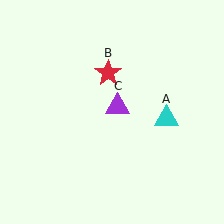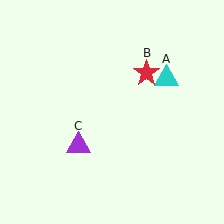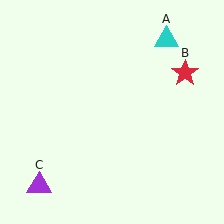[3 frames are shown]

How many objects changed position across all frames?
3 objects changed position: cyan triangle (object A), red star (object B), purple triangle (object C).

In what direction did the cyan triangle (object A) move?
The cyan triangle (object A) moved up.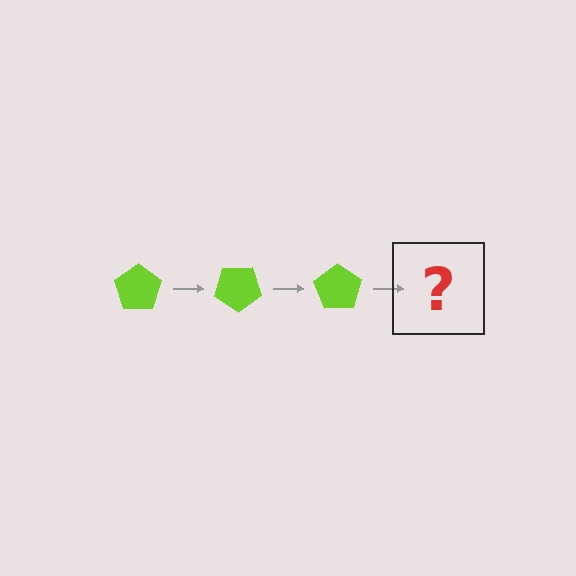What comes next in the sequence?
The next element should be a lime pentagon rotated 105 degrees.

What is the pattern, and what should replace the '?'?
The pattern is that the pentagon rotates 35 degrees each step. The '?' should be a lime pentagon rotated 105 degrees.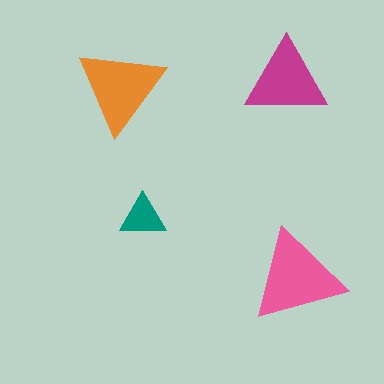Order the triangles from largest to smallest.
the pink one, the orange one, the magenta one, the teal one.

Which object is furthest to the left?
The orange triangle is leftmost.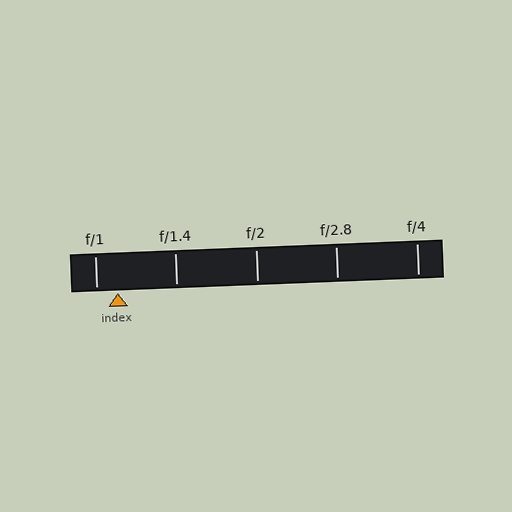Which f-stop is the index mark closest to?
The index mark is closest to f/1.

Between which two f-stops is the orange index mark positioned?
The index mark is between f/1 and f/1.4.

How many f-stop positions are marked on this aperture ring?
There are 5 f-stop positions marked.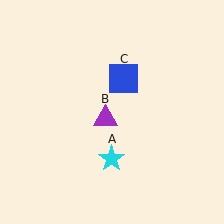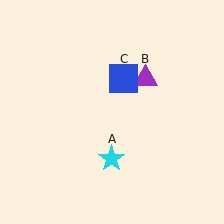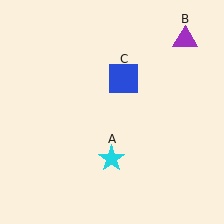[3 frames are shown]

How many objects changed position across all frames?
1 object changed position: purple triangle (object B).